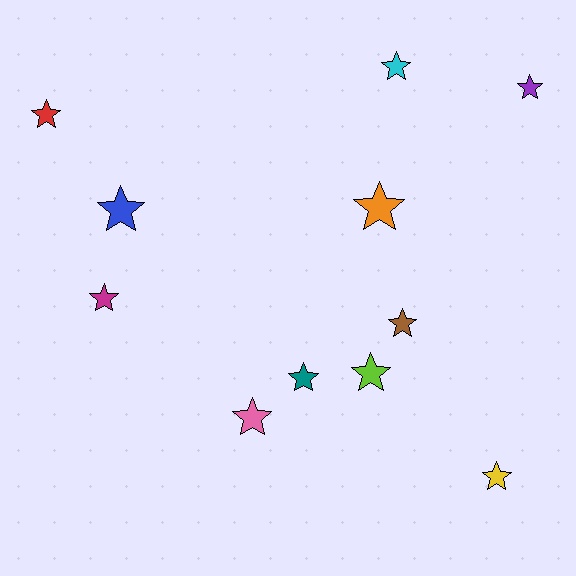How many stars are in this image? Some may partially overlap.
There are 11 stars.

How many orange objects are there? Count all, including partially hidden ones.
There is 1 orange object.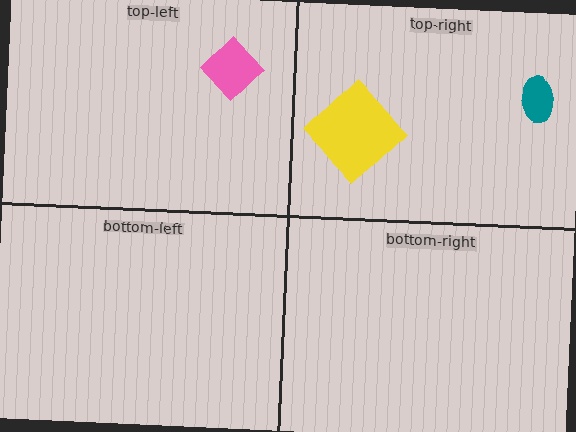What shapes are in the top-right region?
The yellow diamond, the teal ellipse.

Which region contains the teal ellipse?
The top-right region.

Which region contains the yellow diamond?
The top-right region.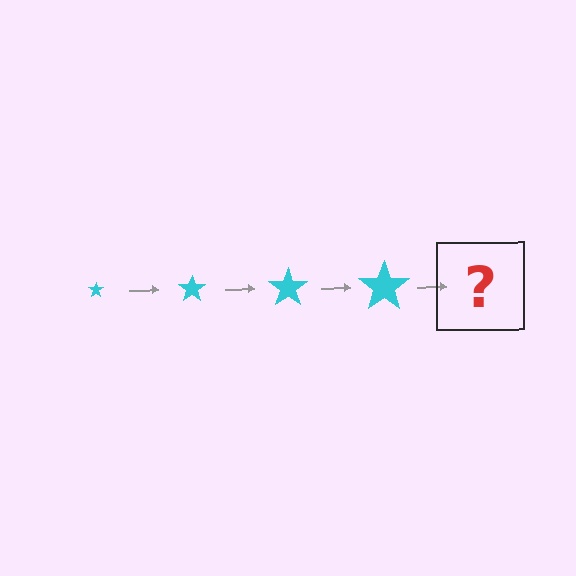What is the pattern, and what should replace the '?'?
The pattern is that the star gets progressively larger each step. The '?' should be a cyan star, larger than the previous one.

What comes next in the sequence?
The next element should be a cyan star, larger than the previous one.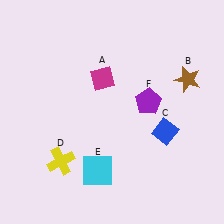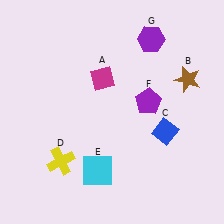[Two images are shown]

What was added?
A purple hexagon (G) was added in Image 2.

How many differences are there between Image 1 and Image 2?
There is 1 difference between the two images.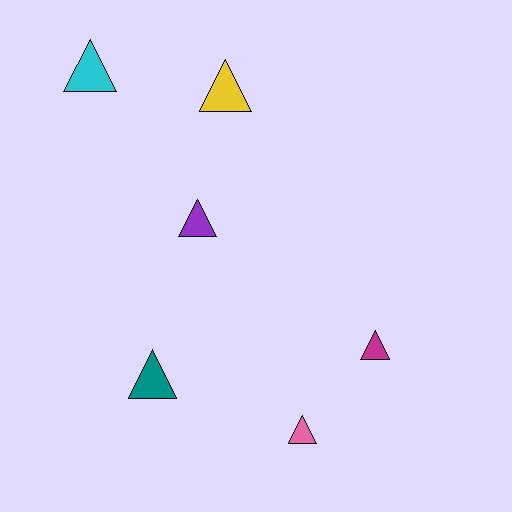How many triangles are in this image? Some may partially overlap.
There are 6 triangles.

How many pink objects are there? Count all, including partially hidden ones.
There is 1 pink object.